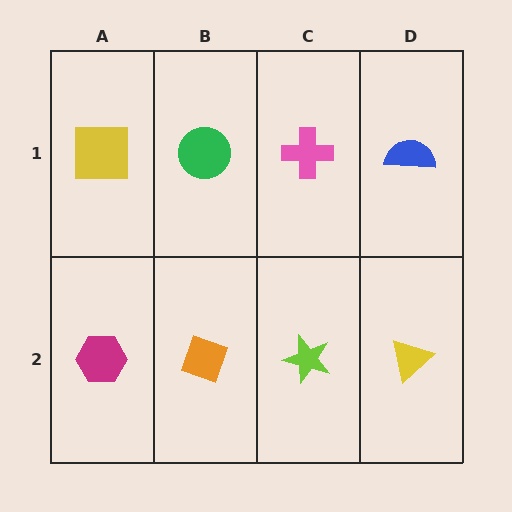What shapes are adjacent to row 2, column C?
A pink cross (row 1, column C), an orange diamond (row 2, column B), a yellow triangle (row 2, column D).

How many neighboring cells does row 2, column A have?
2.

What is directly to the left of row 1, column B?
A yellow square.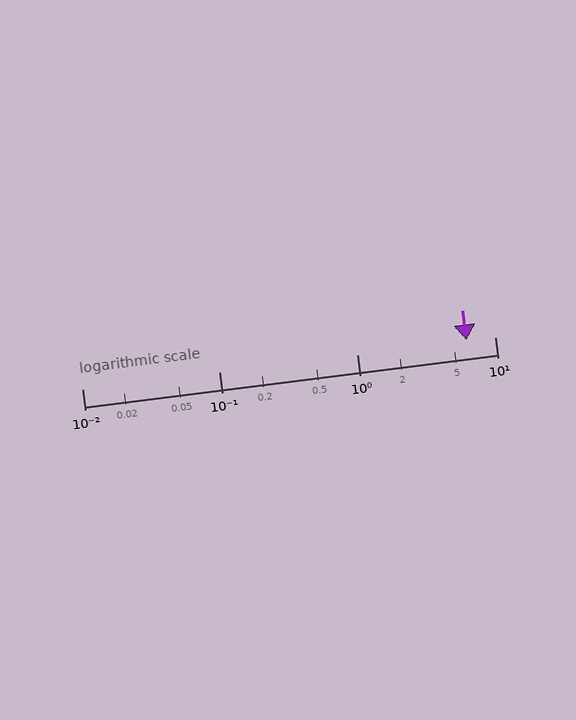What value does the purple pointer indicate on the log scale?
The pointer indicates approximately 6.2.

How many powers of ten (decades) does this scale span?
The scale spans 3 decades, from 0.01 to 10.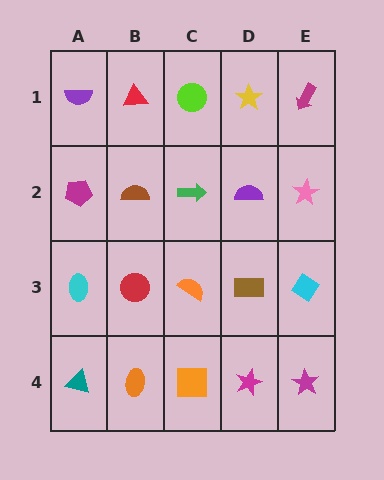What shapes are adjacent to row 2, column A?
A purple semicircle (row 1, column A), a cyan ellipse (row 3, column A), a brown semicircle (row 2, column B).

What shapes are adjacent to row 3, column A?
A magenta pentagon (row 2, column A), a teal triangle (row 4, column A), a red circle (row 3, column B).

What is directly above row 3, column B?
A brown semicircle.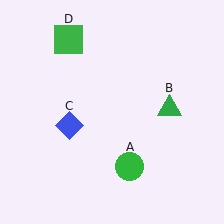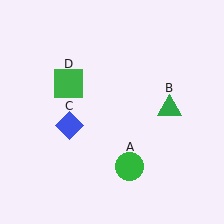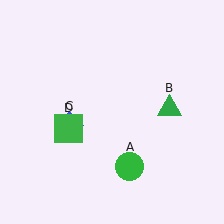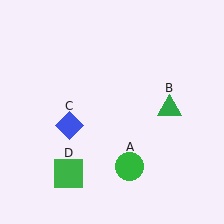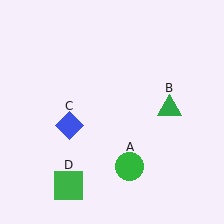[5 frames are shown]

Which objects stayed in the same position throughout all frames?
Green circle (object A) and green triangle (object B) and blue diamond (object C) remained stationary.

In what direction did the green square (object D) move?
The green square (object D) moved down.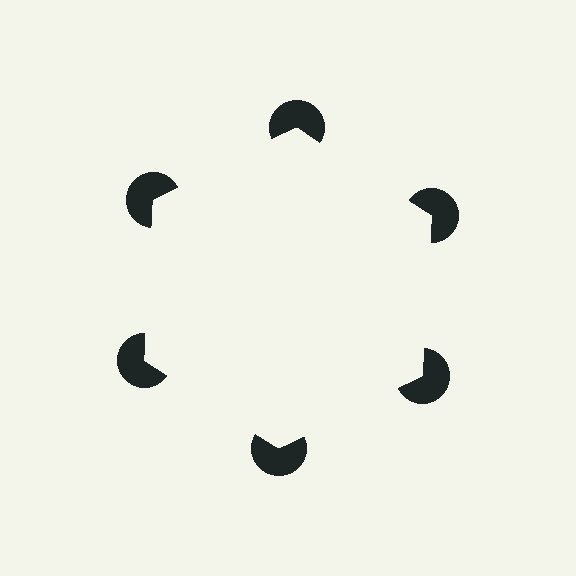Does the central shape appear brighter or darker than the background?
It typically appears slightly brighter than the background, even though no actual brightness change is drawn.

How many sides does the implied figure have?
6 sides.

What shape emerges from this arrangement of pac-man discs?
An illusory hexagon — its edges are inferred from the aligned wedge cuts in the pac-man discs, not physically drawn.